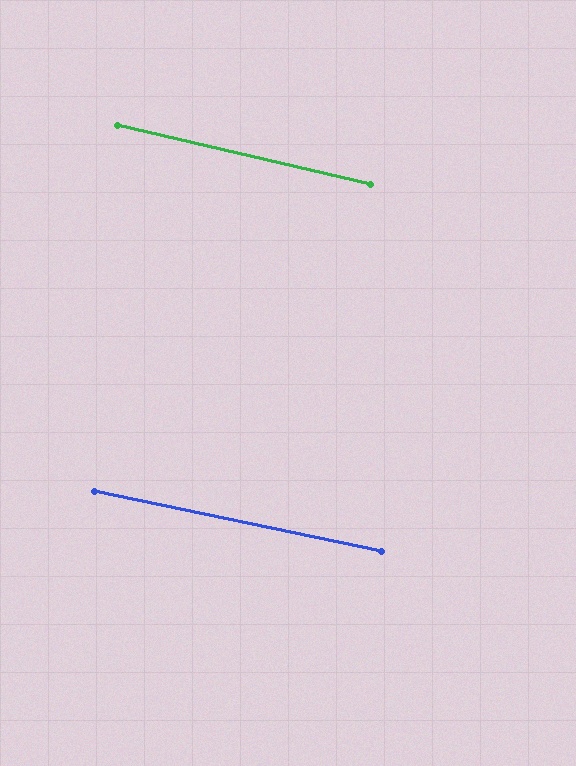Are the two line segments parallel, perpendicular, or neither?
Parallel — their directions differ by only 1.5°.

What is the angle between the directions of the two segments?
Approximately 1 degree.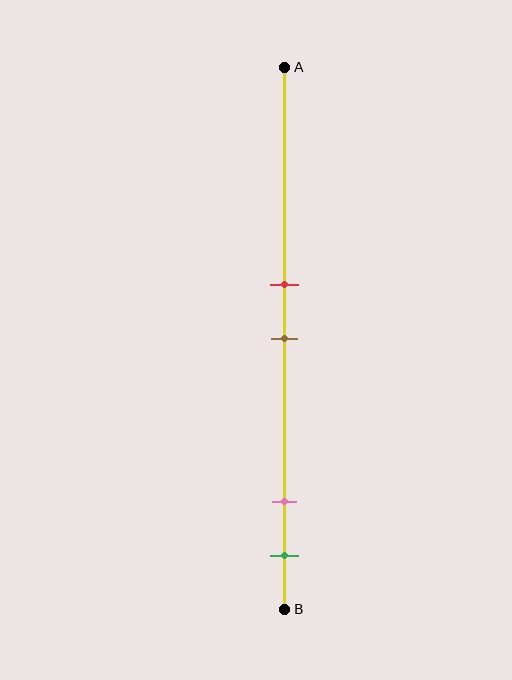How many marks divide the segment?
There are 4 marks dividing the segment.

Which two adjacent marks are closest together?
The red and brown marks are the closest adjacent pair.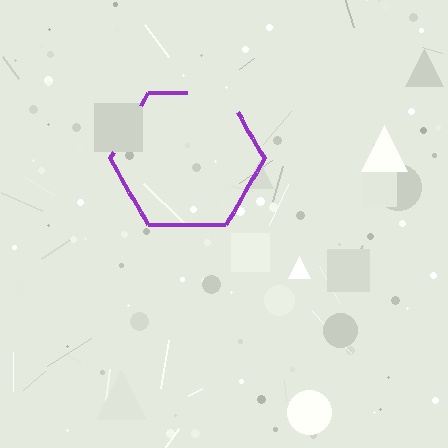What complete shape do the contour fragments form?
The contour fragments form a hexagon.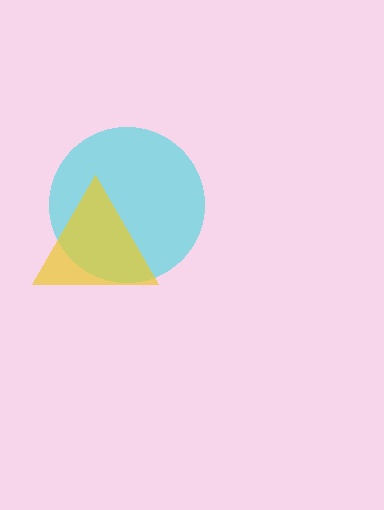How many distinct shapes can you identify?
There are 2 distinct shapes: a cyan circle, a yellow triangle.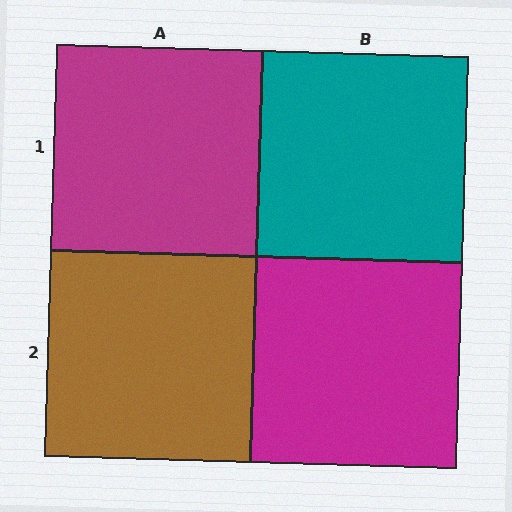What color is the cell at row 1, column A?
Magenta.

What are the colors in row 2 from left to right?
Brown, magenta.